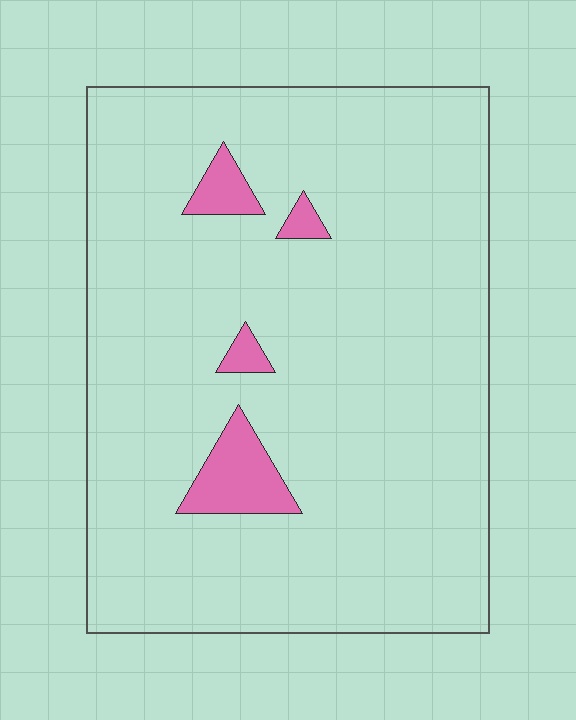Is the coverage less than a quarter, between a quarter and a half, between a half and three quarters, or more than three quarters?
Less than a quarter.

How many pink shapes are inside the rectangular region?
4.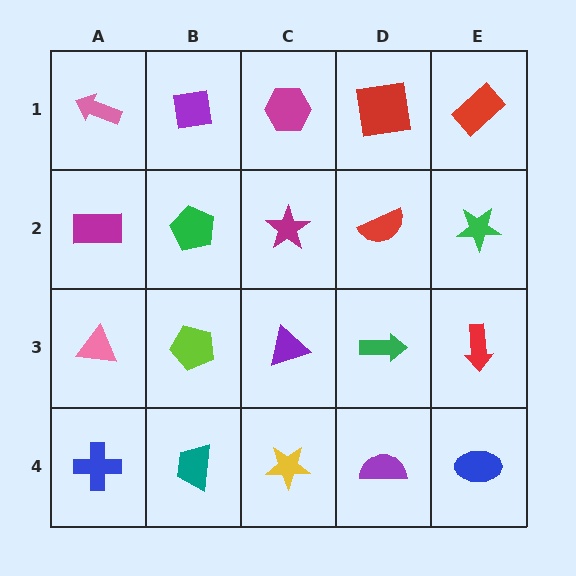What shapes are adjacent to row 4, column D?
A green arrow (row 3, column D), a yellow star (row 4, column C), a blue ellipse (row 4, column E).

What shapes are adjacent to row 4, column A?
A pink triangle (row 3, column A), a teal trapezoid (row 4, column B).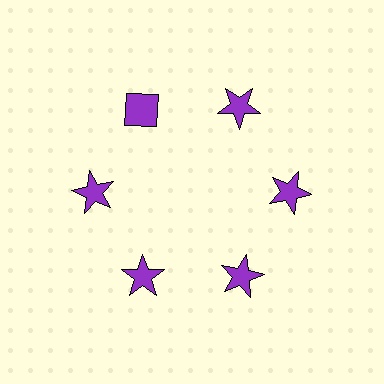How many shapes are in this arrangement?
There are 6 shapes arranged in a ring pattern.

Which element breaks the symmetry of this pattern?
The purple diamond at roughly the 11 o'clock position breaks the symmetry. All other shapes are purple stars.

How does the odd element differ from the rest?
It has a different shape: diamond instead of star.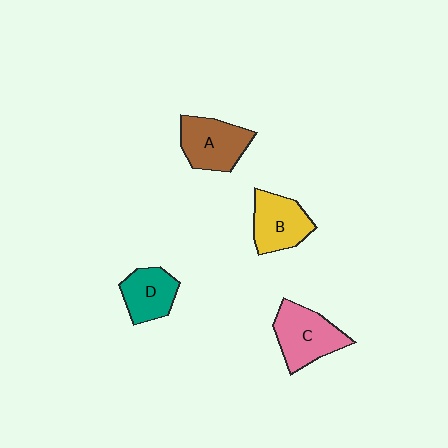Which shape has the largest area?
Shape C (pink).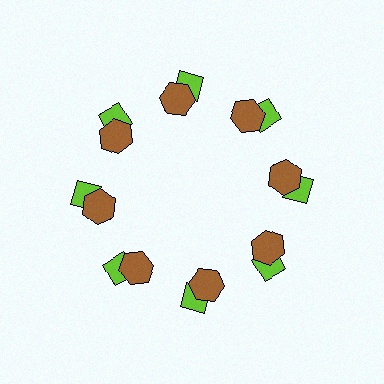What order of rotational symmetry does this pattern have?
This pattern has 8-fold rotational symmetry.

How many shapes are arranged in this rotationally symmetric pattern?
There are 16 shapes, arranged in 8 groups of 2.